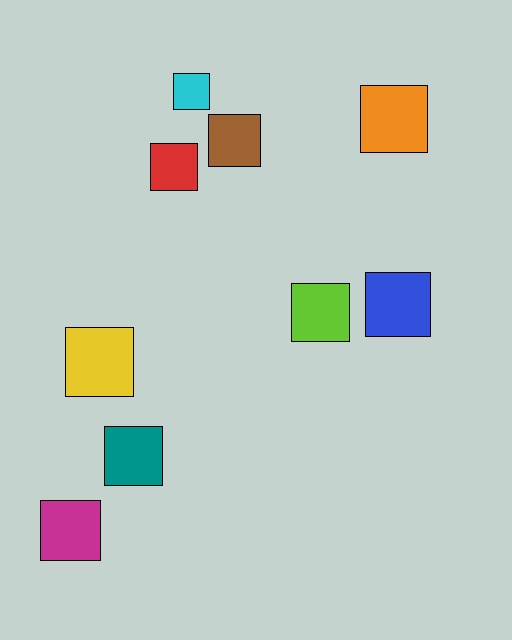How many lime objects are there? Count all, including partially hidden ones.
There is 1 lime object.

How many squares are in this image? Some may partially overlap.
There are 9 squares.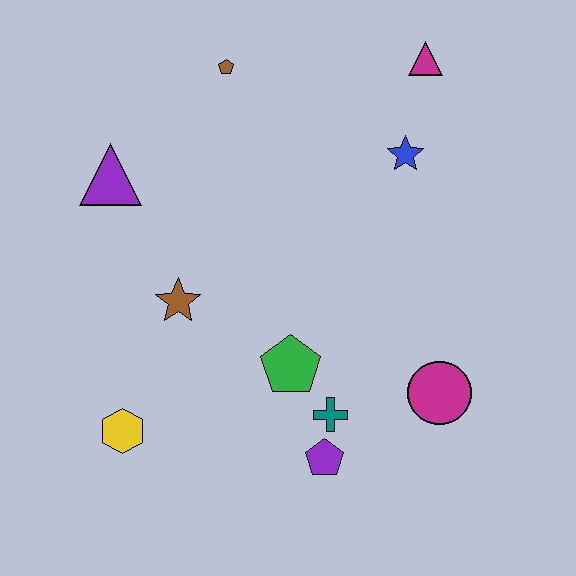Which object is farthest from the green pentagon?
The magenta triangle is farthest from the green pentagon.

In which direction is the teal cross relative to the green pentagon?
The teal cross is below the green pentagon.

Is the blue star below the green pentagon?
No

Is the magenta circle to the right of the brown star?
Yes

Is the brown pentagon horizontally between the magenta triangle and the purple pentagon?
No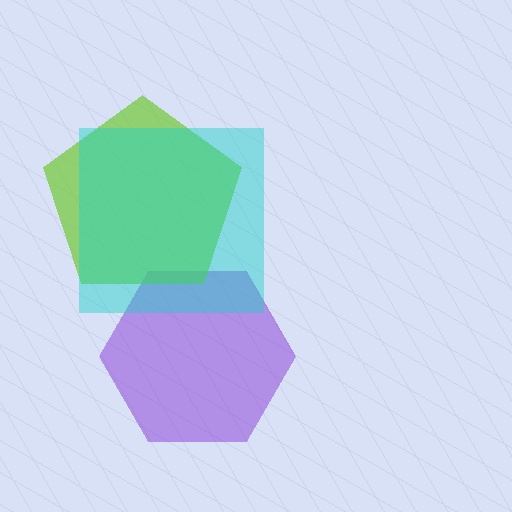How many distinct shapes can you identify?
There are 3 distinct shapes: a purple hexagon, a lime pentagon, a cyan square.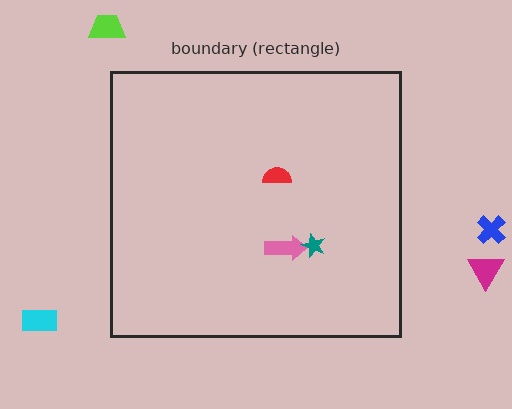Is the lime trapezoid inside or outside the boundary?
Outside.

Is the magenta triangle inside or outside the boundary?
Outside.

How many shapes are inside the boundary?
3 inside, 4 outside.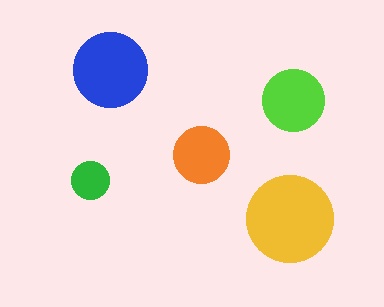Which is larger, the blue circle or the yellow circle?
The yellow one.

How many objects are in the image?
There are 5 objects in the image.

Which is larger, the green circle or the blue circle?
The blue one.